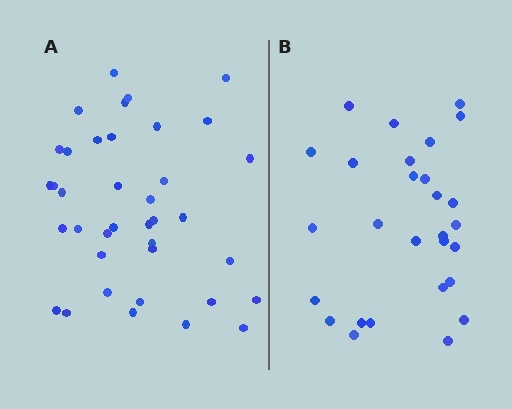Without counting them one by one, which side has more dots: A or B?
Region A (the left region) has more dots.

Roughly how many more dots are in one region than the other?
Region A has roughly 10 or so more dots than region B.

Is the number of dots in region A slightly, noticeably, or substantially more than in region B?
Region A has noticeably more, but not dramatically so. The ratio is roughly 1.4 to 1.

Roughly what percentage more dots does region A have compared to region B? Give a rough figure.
About 35% more.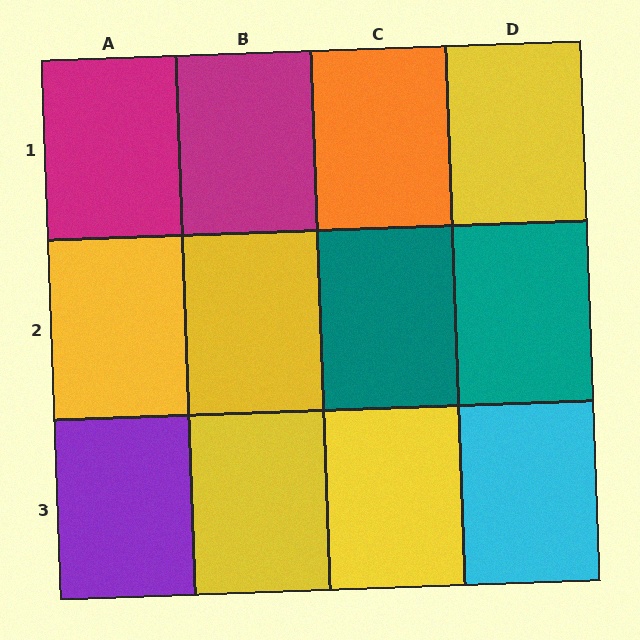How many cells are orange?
1 cell is orange.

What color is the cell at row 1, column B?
Magenta.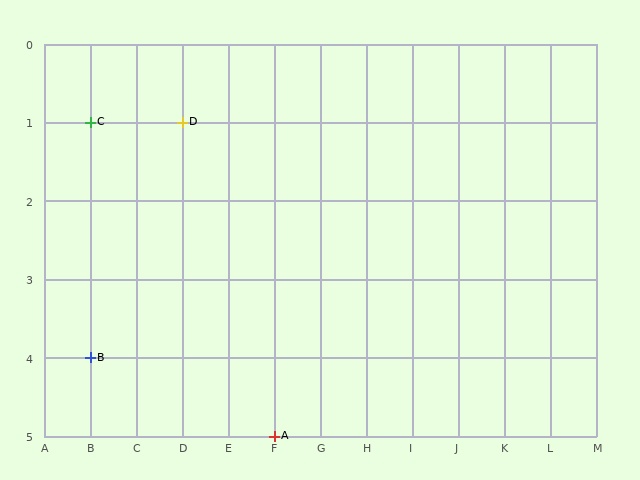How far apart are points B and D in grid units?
Points B and D are 2 columns and 3 rows apart (about 3.6 grid units diagonally).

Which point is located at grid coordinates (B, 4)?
Point B is at (B, 4).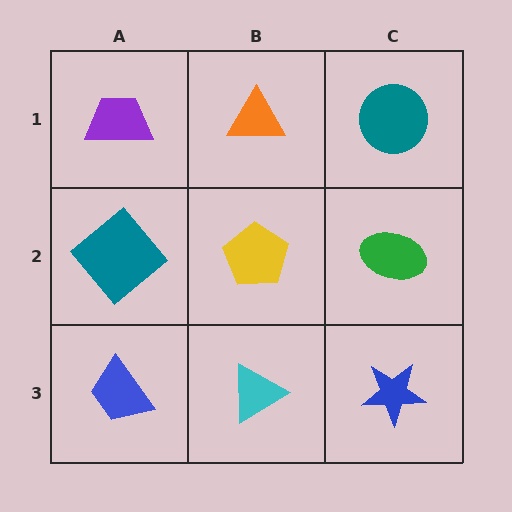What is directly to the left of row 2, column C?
A yellow pentagon.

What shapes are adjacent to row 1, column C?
A green ellipse (row 2, column C), an orange triangle (row 1, column B).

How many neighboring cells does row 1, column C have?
2.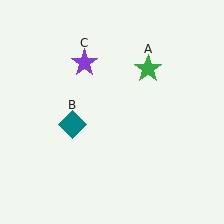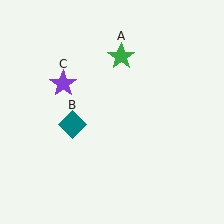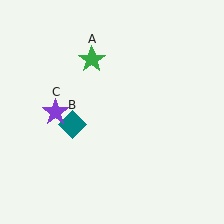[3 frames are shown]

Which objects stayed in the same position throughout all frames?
Teal diamond (object B) remained stationary.